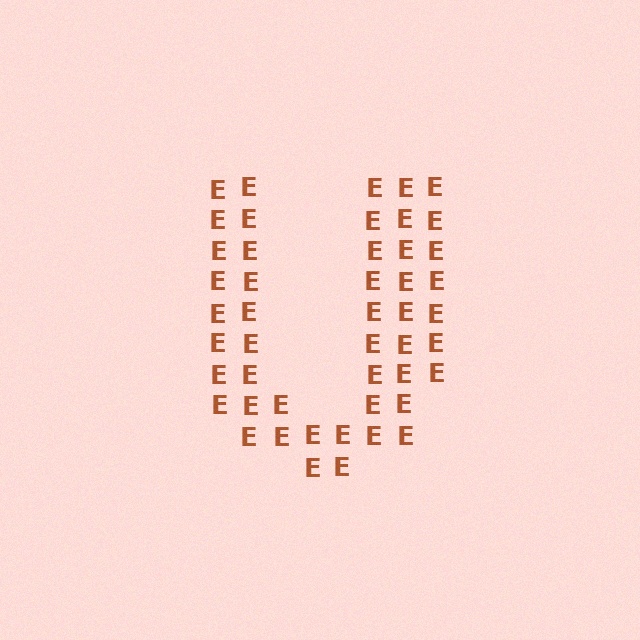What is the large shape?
The large shape is the letter U.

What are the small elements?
The small elements are letter E's.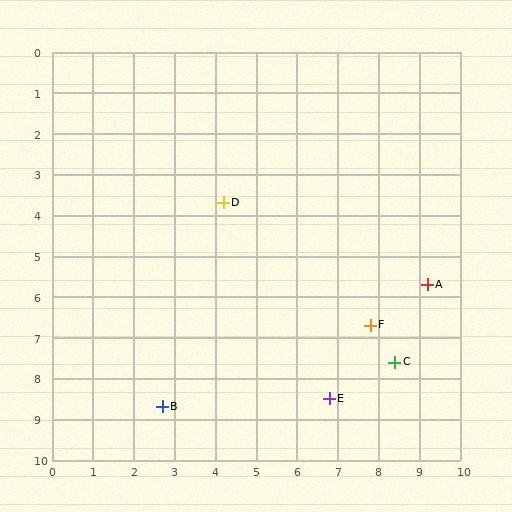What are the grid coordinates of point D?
Point D is at approximately (4.2, 3.7).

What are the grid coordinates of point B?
Point B is at approximately (2.7, 8.7).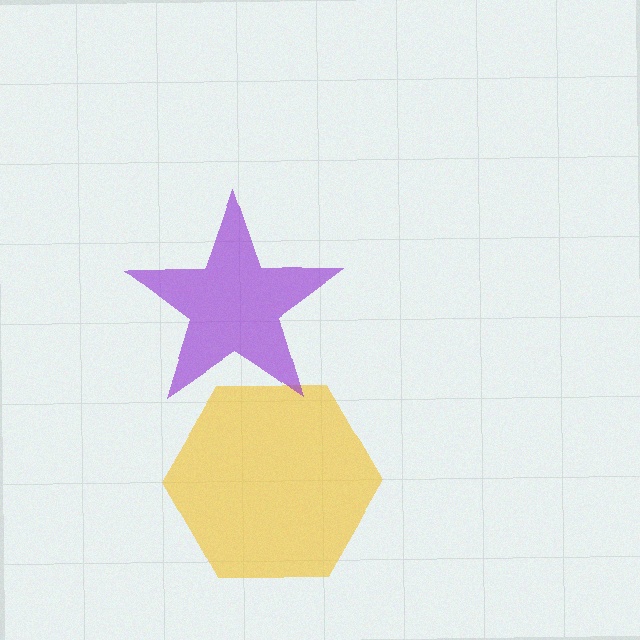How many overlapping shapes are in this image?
There are 2 overlapping shapes in the image.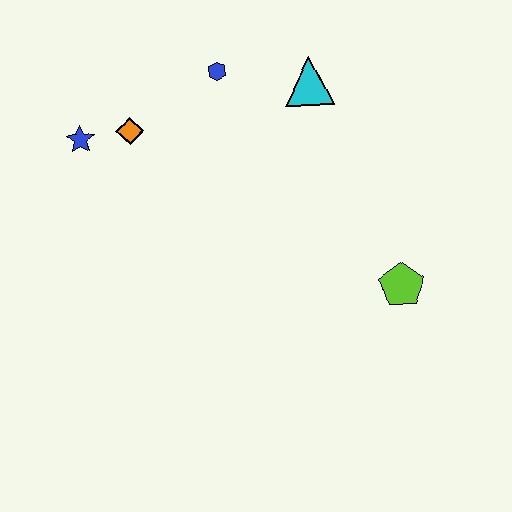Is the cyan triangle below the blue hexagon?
Yes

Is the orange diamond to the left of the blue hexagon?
Yes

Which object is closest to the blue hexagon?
The cyan triangle is closest to the blue hexagon.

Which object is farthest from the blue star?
The lime pentagon is farthest from the blue star.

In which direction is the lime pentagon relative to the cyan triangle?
The lime pentagon is below the cyan triangle.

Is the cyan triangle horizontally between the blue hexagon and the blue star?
No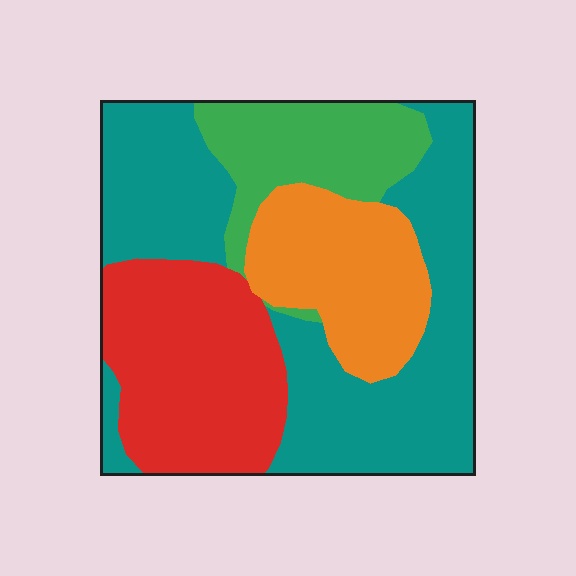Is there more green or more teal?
Teal.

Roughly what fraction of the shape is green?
Green takes up less than a quarter of the shape.